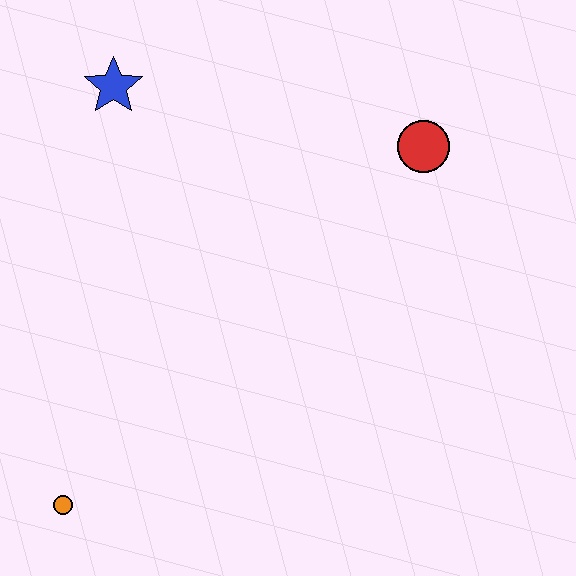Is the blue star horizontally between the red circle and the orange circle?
Yes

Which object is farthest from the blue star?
The orange circle is farthest from the blue star.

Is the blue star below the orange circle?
No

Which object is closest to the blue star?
The red circle is closest to the blue star.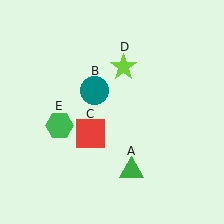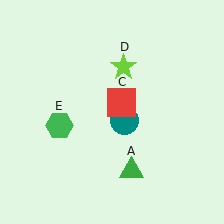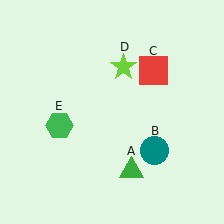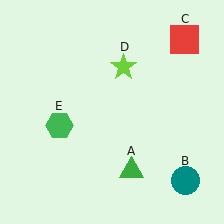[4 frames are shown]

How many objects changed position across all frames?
2 objects changed position: teal circle (object B), red square (object C).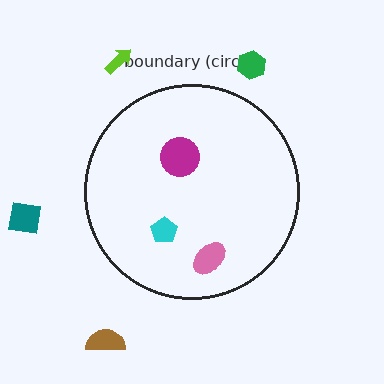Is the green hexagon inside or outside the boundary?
Outside.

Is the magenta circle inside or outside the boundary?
Inside.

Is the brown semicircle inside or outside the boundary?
Outside.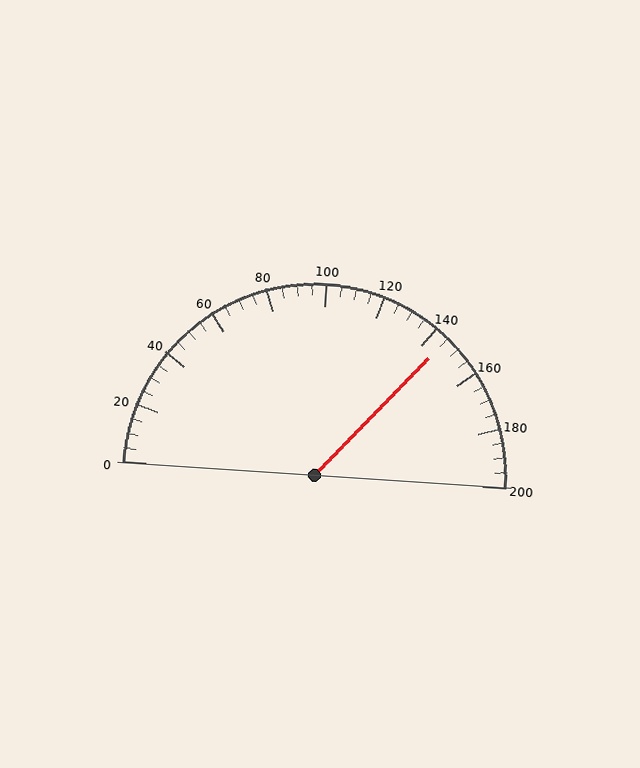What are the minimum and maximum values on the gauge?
The gauge ranges from 0 to 200.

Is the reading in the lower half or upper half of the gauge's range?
The reading is in the upper half of the range (0 to 200).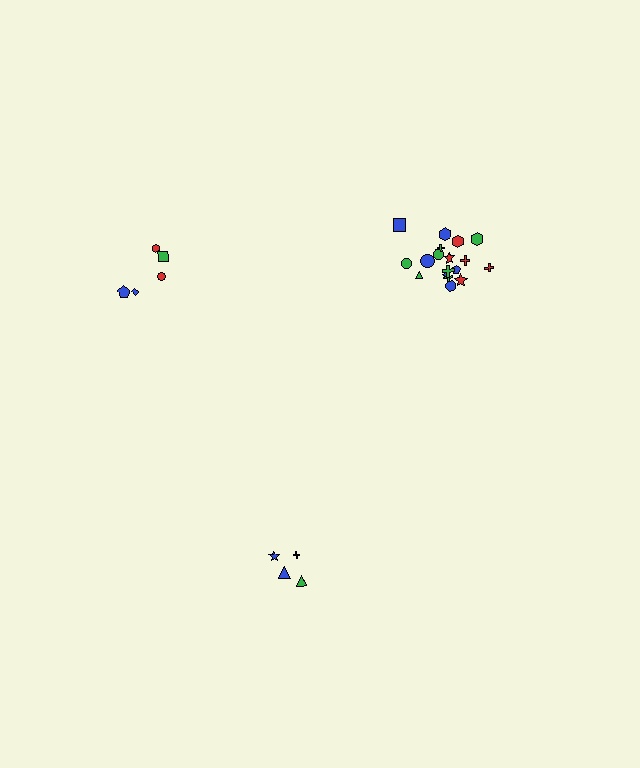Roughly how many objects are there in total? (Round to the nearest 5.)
Roughly 25 objects in total.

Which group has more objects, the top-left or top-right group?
The top-right group.